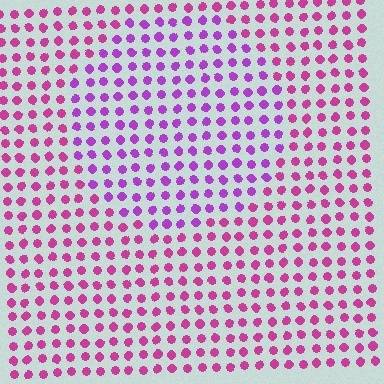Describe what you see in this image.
The image is filled with small magenta elements in a uniform arrangement. A circle-shaped region is visible where the elements are tinted to a slightly different hue, forming a subtle color boundary.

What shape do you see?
I see a circle.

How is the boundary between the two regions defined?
The boundary is defined purely by a slight shift in hue (about 31 degrees). Spacing, size, and orientation are identical on both sides.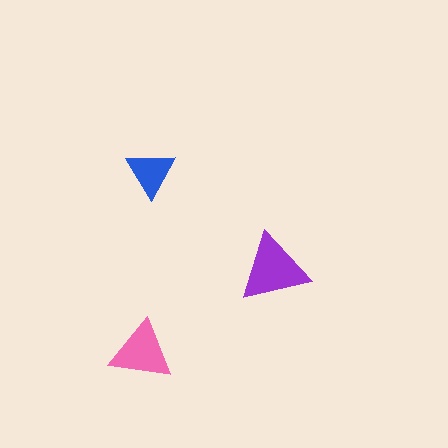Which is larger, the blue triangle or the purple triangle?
The purple one.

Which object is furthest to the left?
The pink triangle is leftmost.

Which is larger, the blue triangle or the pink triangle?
The pink one.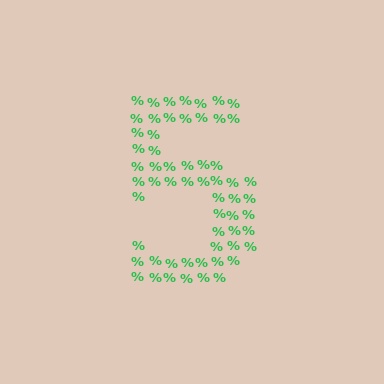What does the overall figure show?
The overall figure shows the digit 5.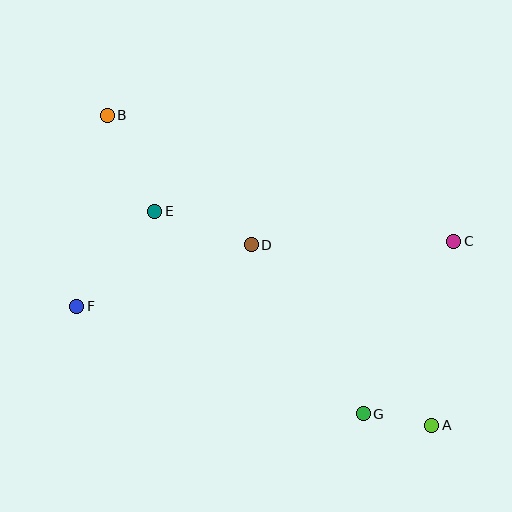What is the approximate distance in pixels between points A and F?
The distance between A and F is approximately 374 pixels.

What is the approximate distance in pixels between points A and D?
The distance between A and D is approximately 255 pixels.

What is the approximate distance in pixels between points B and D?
The distance between B and D is approximately 194 pixels.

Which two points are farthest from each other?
Points A and B are farthest from each other.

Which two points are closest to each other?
Points A and G are closest to each other.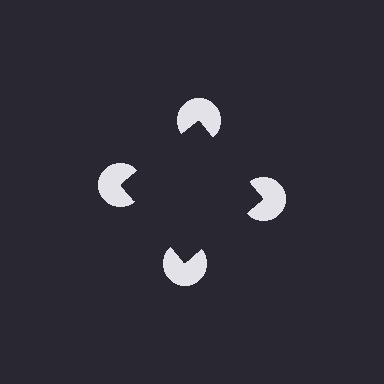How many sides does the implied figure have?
4 sides.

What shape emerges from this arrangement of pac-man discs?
An illusory square — its edges are inferred from the aligned wedge cuts in the pac-man discs, not physically drawn.